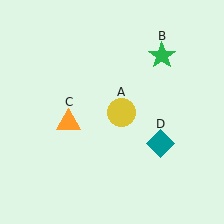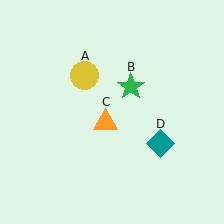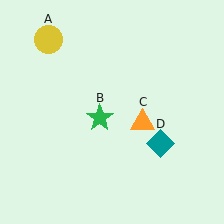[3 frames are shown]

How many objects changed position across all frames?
3 objects changed position: yellow circle (object A), green star (object B), orange triangle (object C).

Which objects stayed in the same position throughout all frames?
Teal diamond (object D) remained stationary.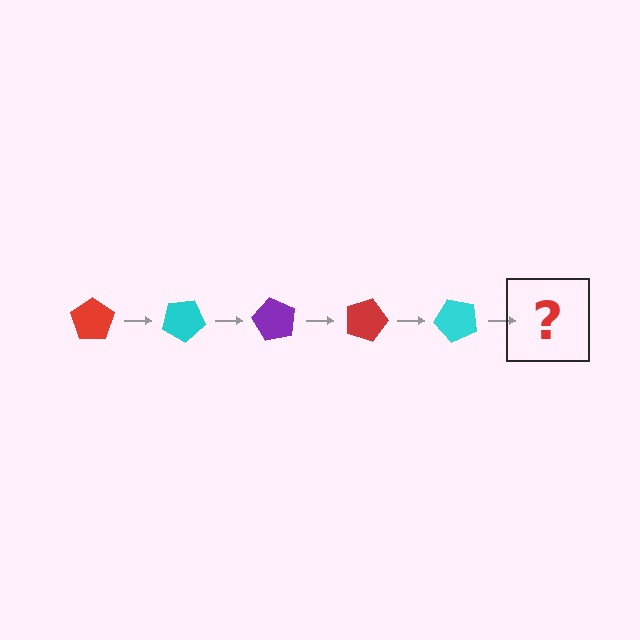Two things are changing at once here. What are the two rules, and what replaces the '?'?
The two rules are that it rotates 30 degrees each step and the color cycles through red, cyan, and purple. The '?' should be a purple pentagon, rotated 150 degrees from the start.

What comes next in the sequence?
The next element should be a purple pentagon, rotated 150 degrees from the start.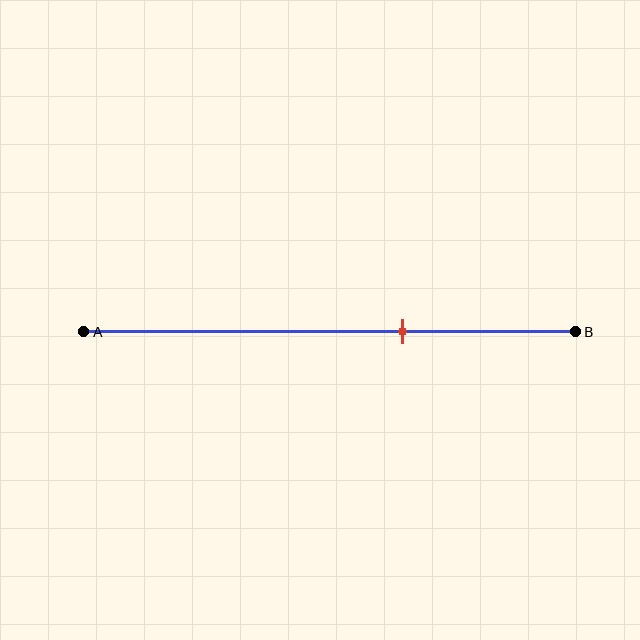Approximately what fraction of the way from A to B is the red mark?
The red mark is approximately 65% of the way from A to B.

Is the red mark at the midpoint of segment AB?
No, the mark is at about 65% from A, not at the 50% midpoint.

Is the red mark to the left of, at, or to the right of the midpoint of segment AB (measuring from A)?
The red mark is to the right of the midpoint of segment AB.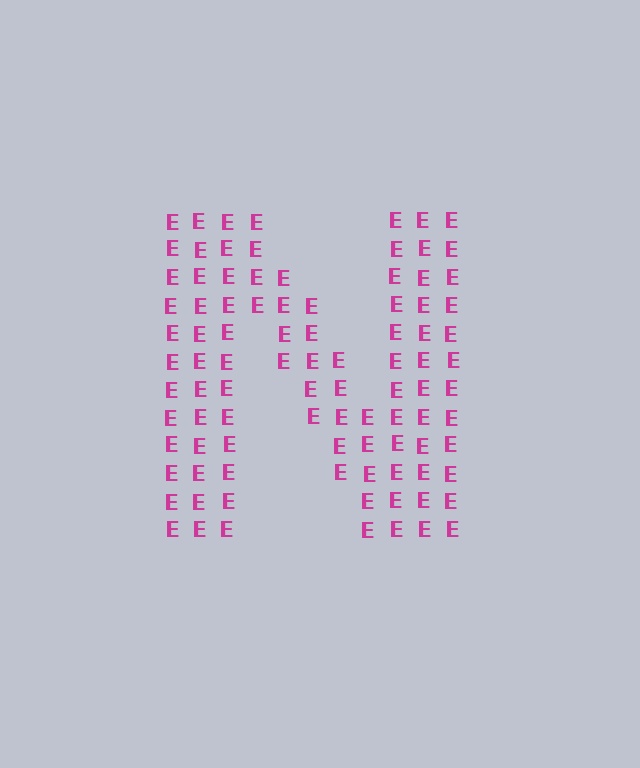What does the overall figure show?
The overall figure shows the letter N.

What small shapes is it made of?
It is made of small letter E's.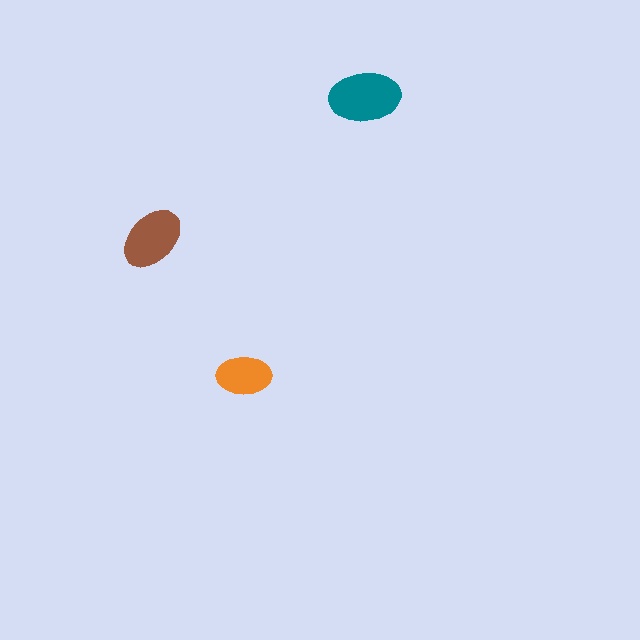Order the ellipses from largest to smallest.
the teal one, the brown one, the orange one.